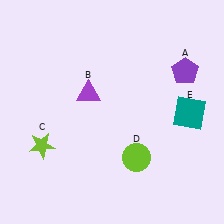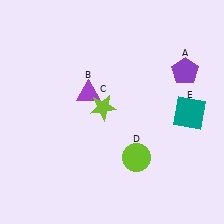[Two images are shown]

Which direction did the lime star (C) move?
The lime star (C) moved right.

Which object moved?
The lime star (C) moved right.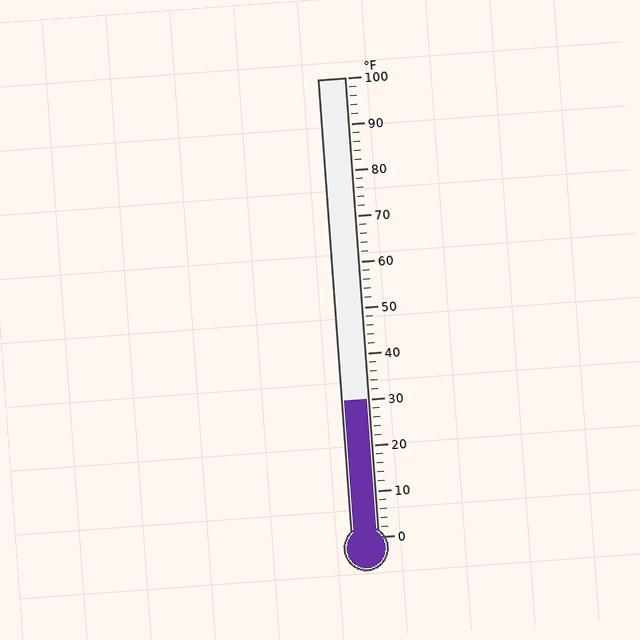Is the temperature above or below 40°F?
The temperature is below 40°F.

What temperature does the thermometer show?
The thermometer shows approximately 30°F.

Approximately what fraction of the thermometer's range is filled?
The thermometer is filled to approximately 30% of its range.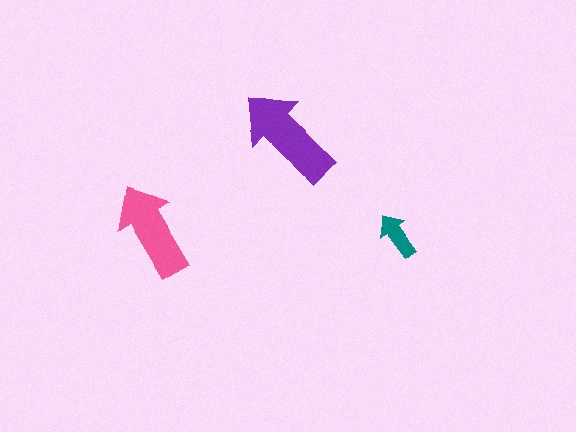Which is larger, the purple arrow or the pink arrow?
The purple one.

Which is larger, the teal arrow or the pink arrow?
The pink one.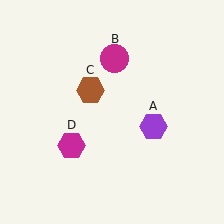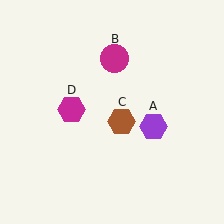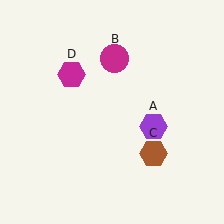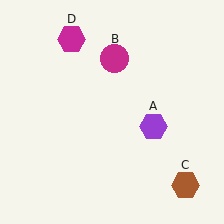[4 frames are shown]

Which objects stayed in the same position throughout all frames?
Purple hexagon (object A) and magenta circle (object B) remained stationary.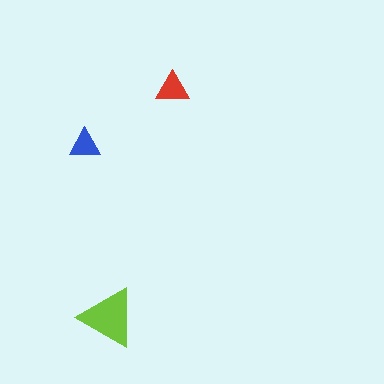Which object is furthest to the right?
The red triangle is rightmost.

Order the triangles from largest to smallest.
the lime one, the red one, the blue one.